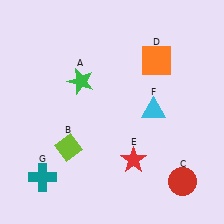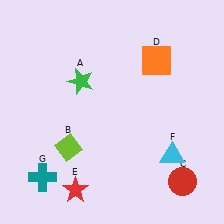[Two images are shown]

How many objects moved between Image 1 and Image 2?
2 objects moved between the two images.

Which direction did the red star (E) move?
The red star (E) moved left.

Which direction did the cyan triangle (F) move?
The cyan triangle (F) moved down.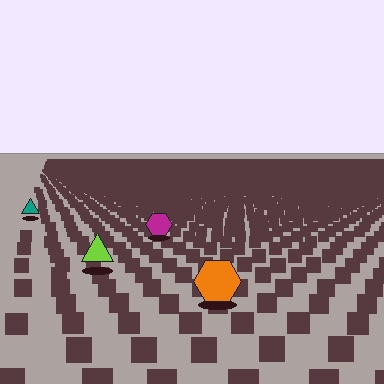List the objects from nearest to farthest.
From nearest to farthest: the orange hexagon, the lime triangle, the magenta hexagon, the teal triangle.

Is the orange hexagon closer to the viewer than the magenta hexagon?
Yes. The orange hexagon is closer — you can tell from the texture gradient: the ground texture is coarser near it.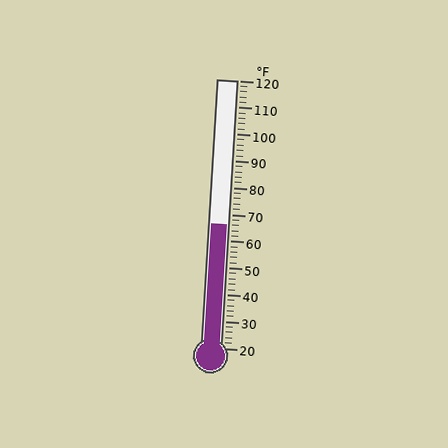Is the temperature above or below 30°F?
The temperature is above 30°F.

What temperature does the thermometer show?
The thermometer shows approximately 66°F.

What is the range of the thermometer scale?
The thermometer scale ranges from 20°F to 120°F.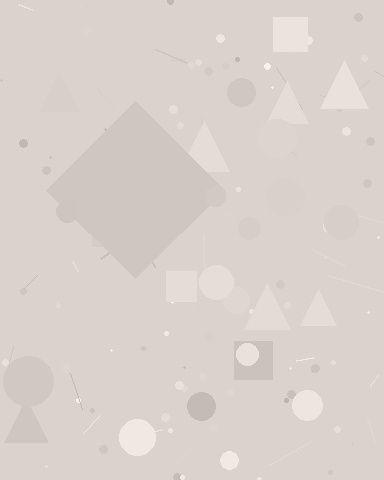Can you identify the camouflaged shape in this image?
The camouflaged shape is a diamond.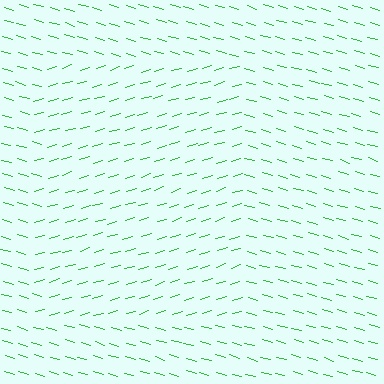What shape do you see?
I see a rectangle.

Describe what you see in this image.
The image is filled with small green line segments. A rectangle region in the image has lines oriented differently from the surrounding lines, creating a visible texture boundary.